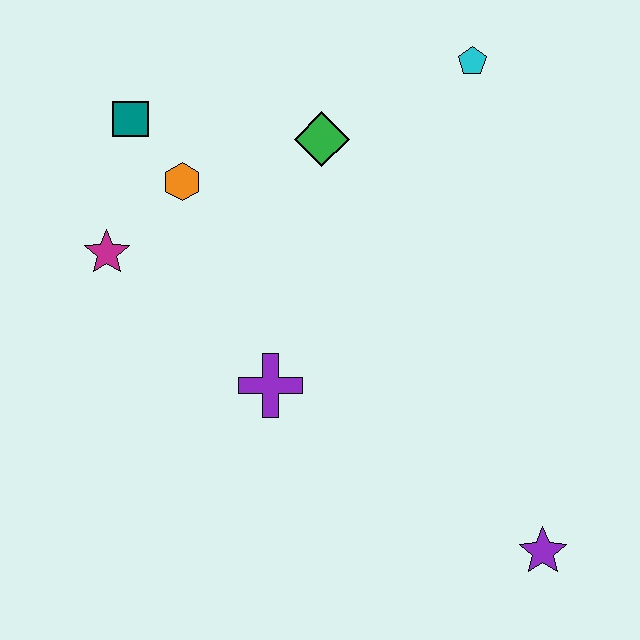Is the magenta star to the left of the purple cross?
Yes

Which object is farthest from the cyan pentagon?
The purple star is farthest from the cyan pentagon.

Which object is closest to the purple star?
The purple cross is closest to the purple star.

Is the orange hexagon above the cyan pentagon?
No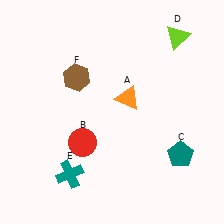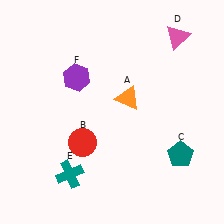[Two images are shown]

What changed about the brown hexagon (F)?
In Image 1, F is brown. In Image 2, it changed to purple.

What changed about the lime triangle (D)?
In Image 1, D is lime. In Image 2, it changed to pink.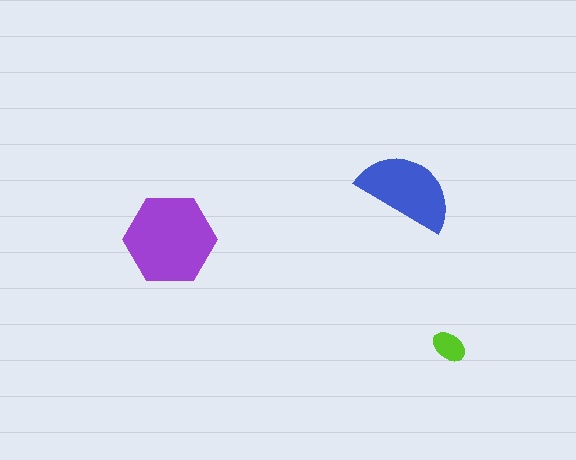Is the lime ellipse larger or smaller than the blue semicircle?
Smaller.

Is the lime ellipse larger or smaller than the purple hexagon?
Smaller.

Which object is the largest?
The purple hexagon.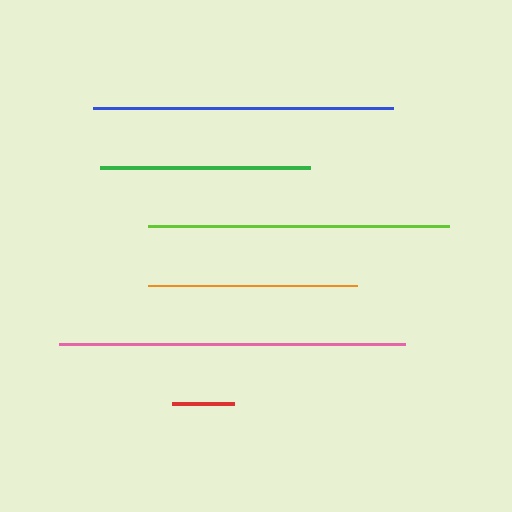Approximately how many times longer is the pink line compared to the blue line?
The pink line is approximately 1.2 times the length of the blue line.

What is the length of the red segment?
The red segment is approximately 62 pixels long.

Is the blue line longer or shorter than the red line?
The blue line is longer than the red line.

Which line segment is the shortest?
The red line is the shortest at approximately 62 pixels.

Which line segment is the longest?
The pink line is the longest at approximately 346 pixels.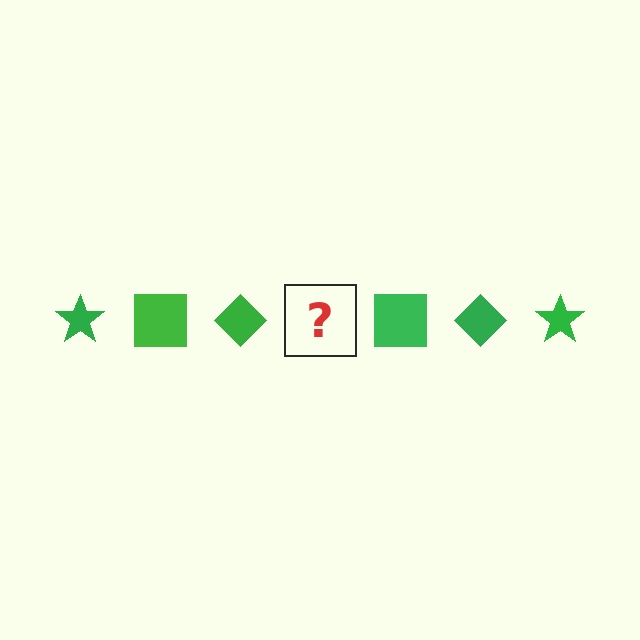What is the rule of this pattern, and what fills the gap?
The rule is that the pattern cycles through star, square, diamond shapes in green. The gap should be filled with a green star.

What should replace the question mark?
The question mark should be replaced with a green star.